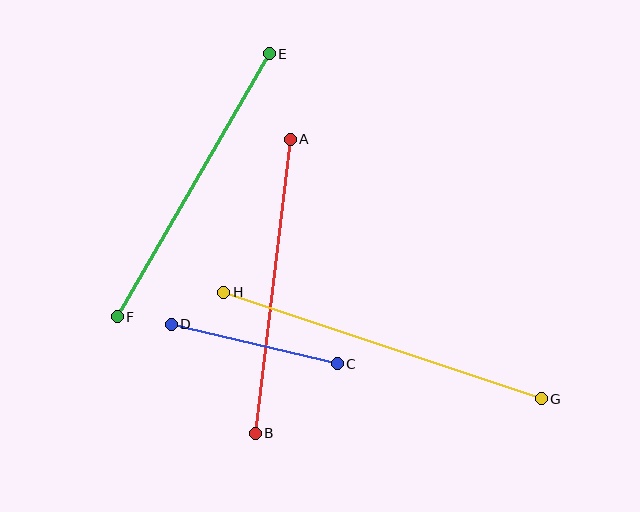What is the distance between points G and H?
The distance is approximately 335 pixels.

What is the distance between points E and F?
The distance is approximately 304 pixels.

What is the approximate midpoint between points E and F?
The midpoint is at approximately (193, 185) pixels.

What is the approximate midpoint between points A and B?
The midpoint is at approximately (273, 286) pixels.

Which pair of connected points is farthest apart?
Points G and H are farthest apart.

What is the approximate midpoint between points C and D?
The midpoint is at approximately (254, 344) pixels.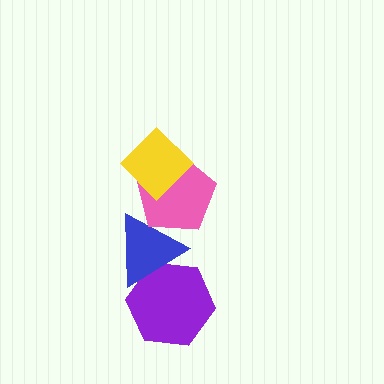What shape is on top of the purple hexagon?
The blue triangle is on top of the purple hexagon.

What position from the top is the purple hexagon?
The purple hexagon is 4th from the top.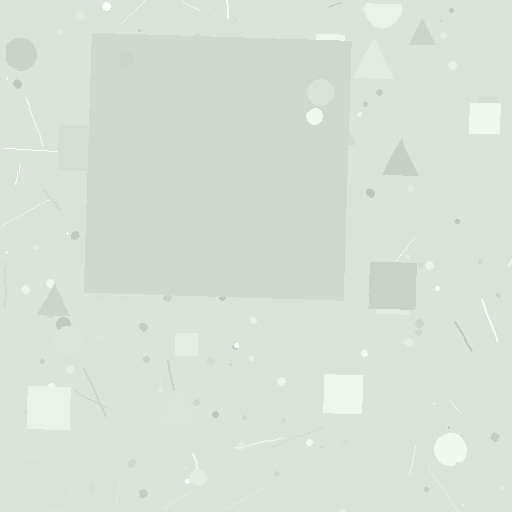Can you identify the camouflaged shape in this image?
The camouflaged shape is a square.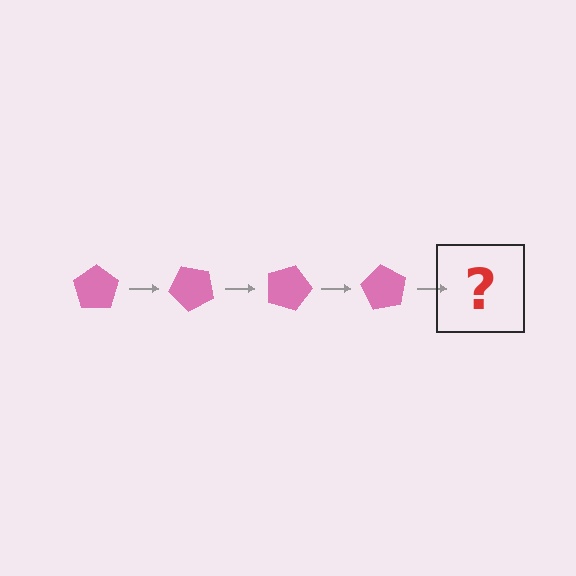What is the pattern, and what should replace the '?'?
The pattern is that the pentagon rotates 45 degrees each step. The '?' should be a pink pentagon rotated 180 degrees.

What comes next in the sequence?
The next element should be a pink pentagon rotated 180 degrees.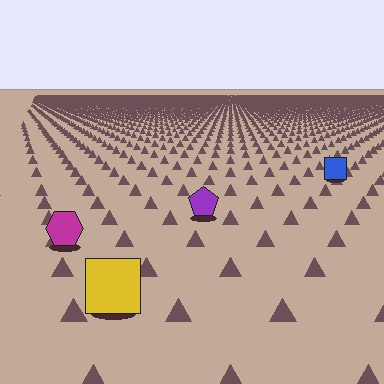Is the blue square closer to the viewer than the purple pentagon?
No. The purple pentagon is closer — you can tell from the texture gradient: the ground texture is coarser near it.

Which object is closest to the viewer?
The yellow square is closest. The texture marks near it are larger and more spread out.